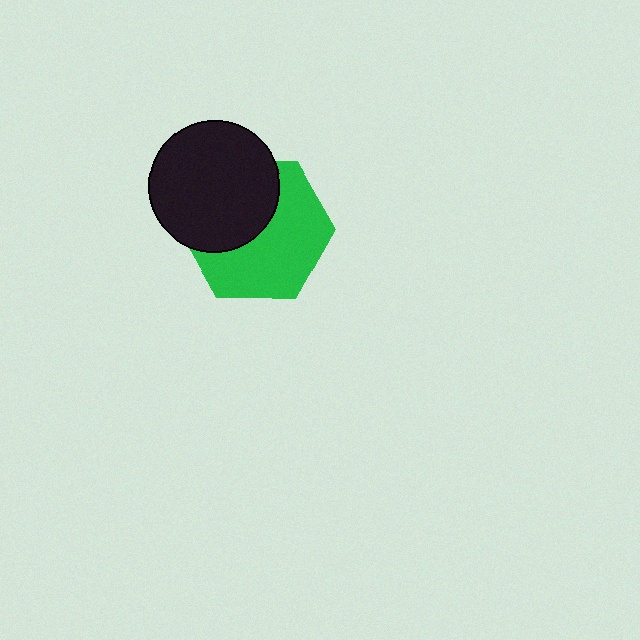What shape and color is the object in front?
The object in front is a black circle.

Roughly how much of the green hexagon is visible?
About half of it is visible (roughly 58%).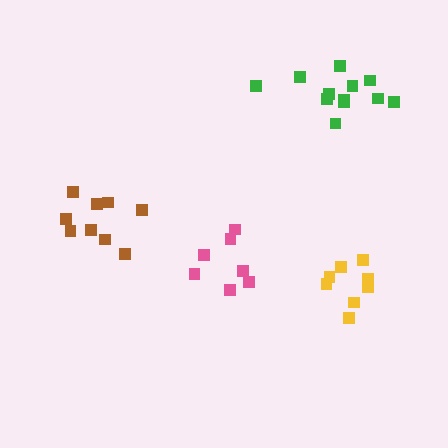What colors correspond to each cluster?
The clusters are colored: pink, green, yellow, brown.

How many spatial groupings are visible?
There are 4 spatial groupings.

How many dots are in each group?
Group 1: 7 dots, Group 2: 12 dots, Group 3: 8 dots, Group 4: 9 dots (36 total).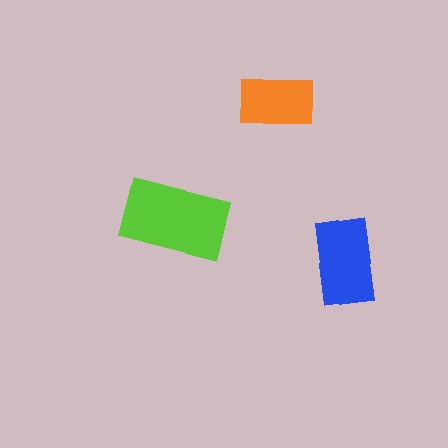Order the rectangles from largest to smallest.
the lime one, the blue one, the orange one.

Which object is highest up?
The orange rectangle is topmost.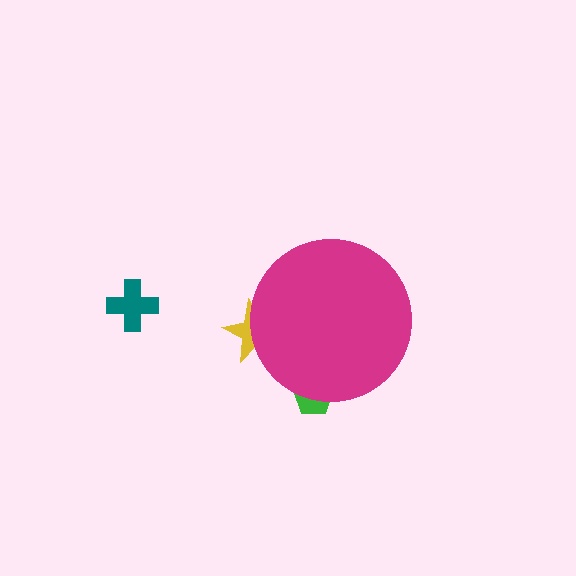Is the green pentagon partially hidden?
Yes, the green pentagon is partially hidden behind the magenta circle.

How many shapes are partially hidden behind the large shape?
2 shapes are partially hidden.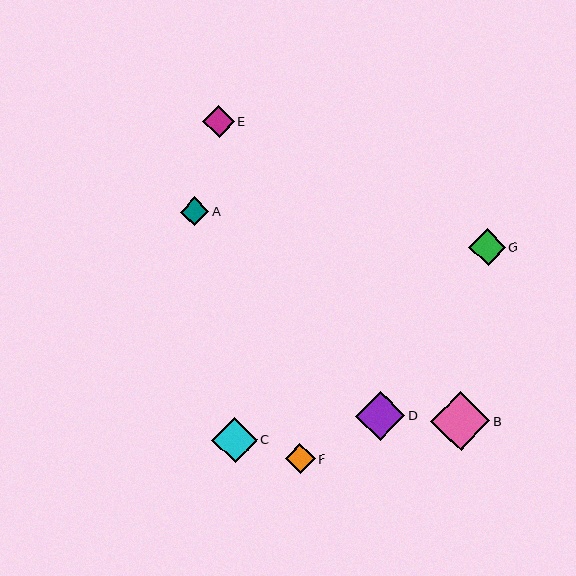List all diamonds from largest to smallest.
From largest to smallest: B, D, C, G, E, F, A.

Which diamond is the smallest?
Diamond A is the smallest with a size of approximately 29 pixels.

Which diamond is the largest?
Diamond B is the largest with a size of approximately 59 pixels.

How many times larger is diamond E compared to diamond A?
Diamond E is approximately 1.1 times the size of diamond A.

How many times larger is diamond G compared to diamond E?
Diamond G is approximately 1.2 times the size of diamond E.